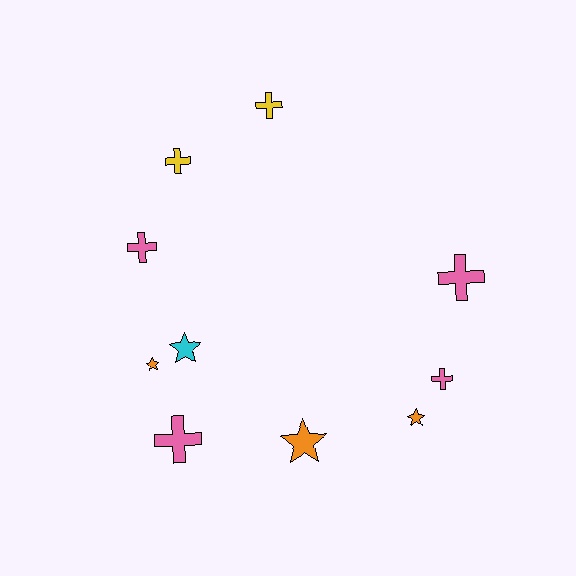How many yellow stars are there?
There are no yellow stars.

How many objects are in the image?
There are 10 objects.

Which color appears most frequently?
Pink, with 4 objects.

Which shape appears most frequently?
Cross, with 6 objects.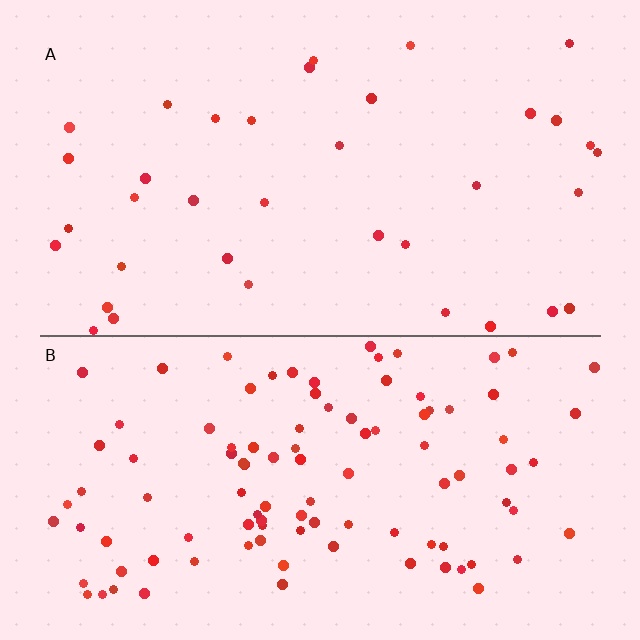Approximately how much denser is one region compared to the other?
Approximately 2.8× — region B over region A.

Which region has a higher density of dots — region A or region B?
B (the bottom).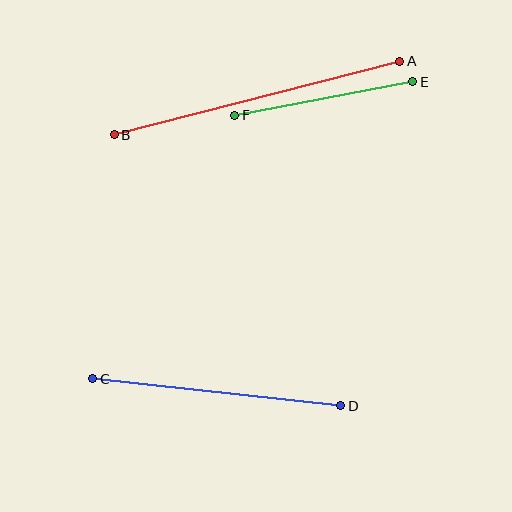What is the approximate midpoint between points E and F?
The midpoint is at approximately (324, 98) pixels.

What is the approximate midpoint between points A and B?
The midpoint is at approximately (257, 98) pixels.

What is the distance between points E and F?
The distance is approximately 181 pixels.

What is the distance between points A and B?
The distance is approximately 295 pixels.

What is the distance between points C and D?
The distance is approximately 249 pixels.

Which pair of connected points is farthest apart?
Points A and B are farthest apart.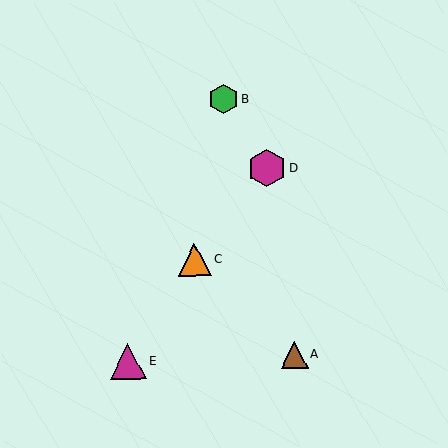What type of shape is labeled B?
Shape B is a green hexagon.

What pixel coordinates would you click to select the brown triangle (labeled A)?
Click at (294, 355) to select the brown triangle A.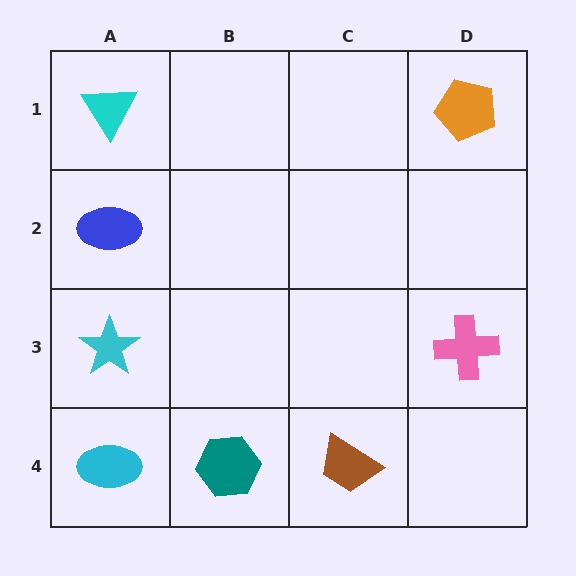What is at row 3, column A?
A cyan star.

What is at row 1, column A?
A cyan triangle.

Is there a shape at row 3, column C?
No, that cell is empty.